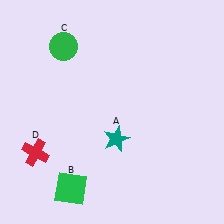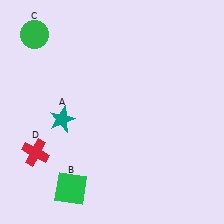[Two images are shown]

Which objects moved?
The objects that moved are: the teal star (A), the green circle (C).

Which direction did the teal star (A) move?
The teal star (A) moved left.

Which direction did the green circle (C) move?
The green circle (C) moved left.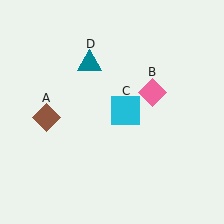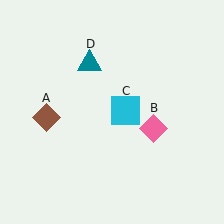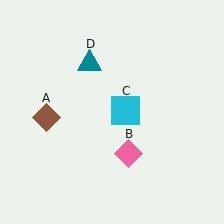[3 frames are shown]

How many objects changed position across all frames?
1 object changed position: pink diamond (object B).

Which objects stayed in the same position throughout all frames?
Brown diamond (object A) and cyan square (object C) and teal triangle (object D) remained stationary.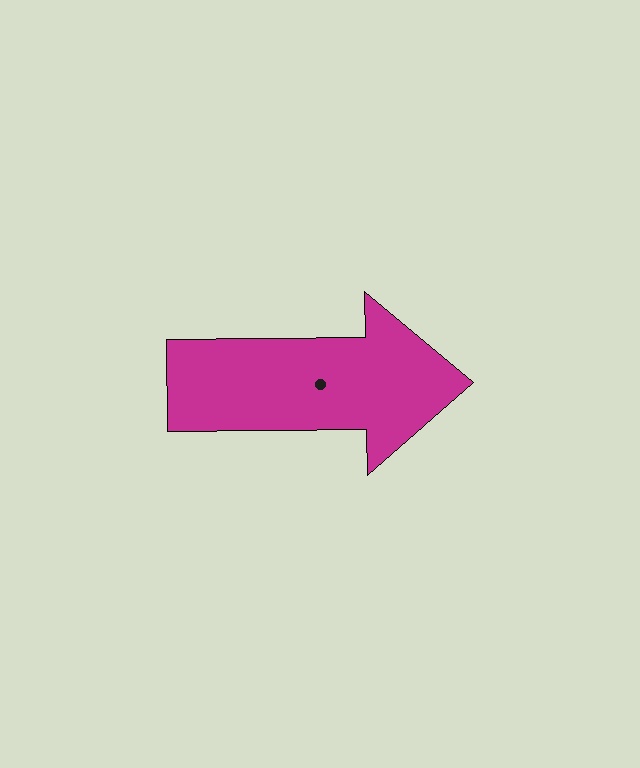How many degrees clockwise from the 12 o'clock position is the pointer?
Approximately 89 degrees.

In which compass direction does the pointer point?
East.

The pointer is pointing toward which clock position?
Roughly 3 o'clock.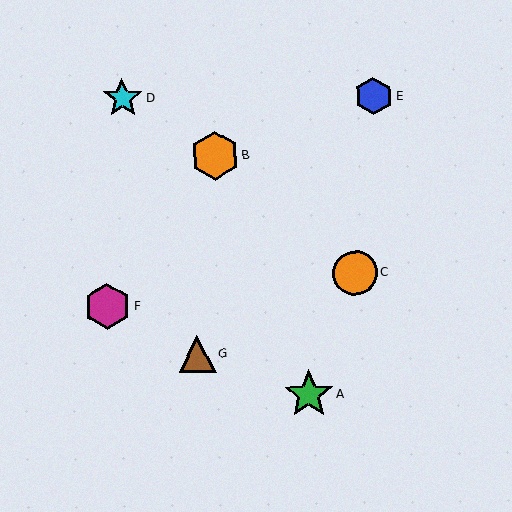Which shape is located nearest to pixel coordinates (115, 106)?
The cyan star (labeled D) at (123, 98) is nearest to that location.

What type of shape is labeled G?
Shape G is a brown triangle.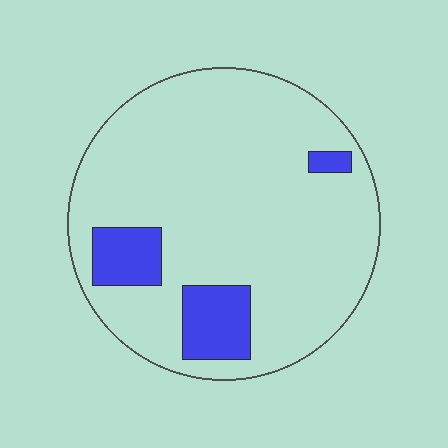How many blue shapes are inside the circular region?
3.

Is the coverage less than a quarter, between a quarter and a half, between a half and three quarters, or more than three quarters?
Less than a quarter.